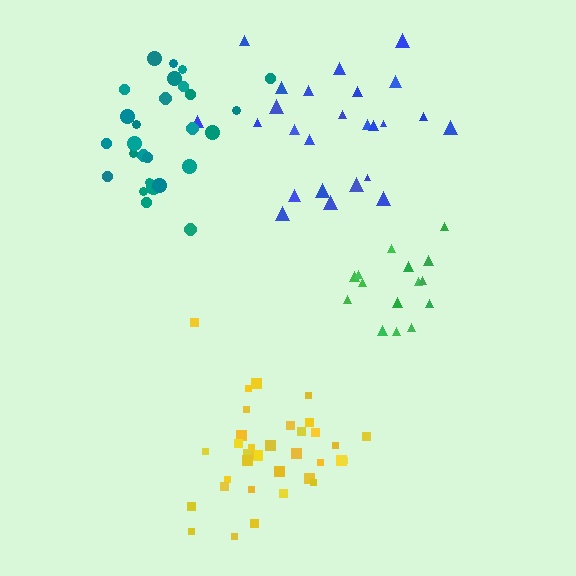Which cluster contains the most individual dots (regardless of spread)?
Yellow (35).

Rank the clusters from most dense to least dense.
yellow, teal, green, blue.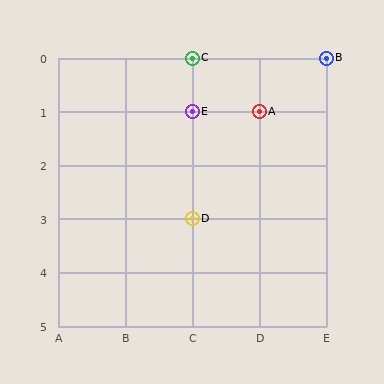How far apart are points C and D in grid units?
Points C and D are 3 rows apart.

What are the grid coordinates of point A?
Point A is at grid coordinates (D, 1).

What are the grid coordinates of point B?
Point B is at grid coordinates (E, 0).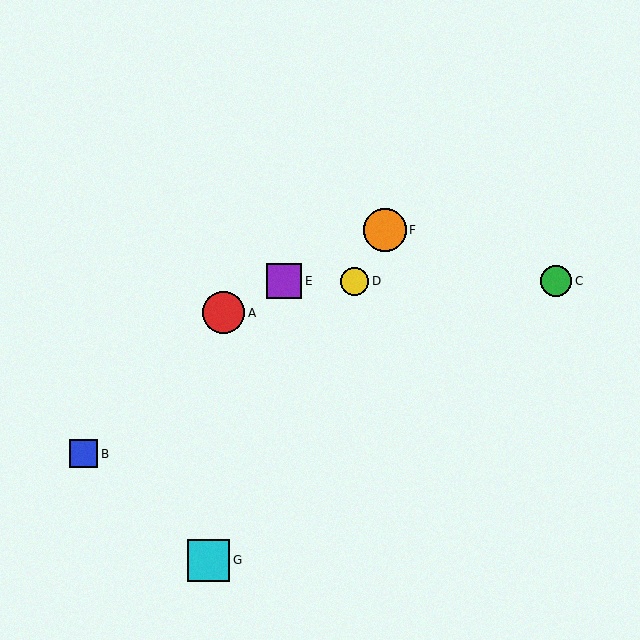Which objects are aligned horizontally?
Objects C, D, E are aligned horizontally.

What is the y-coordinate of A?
Object A is at y≈313.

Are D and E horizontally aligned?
Yes, both are at y≈281.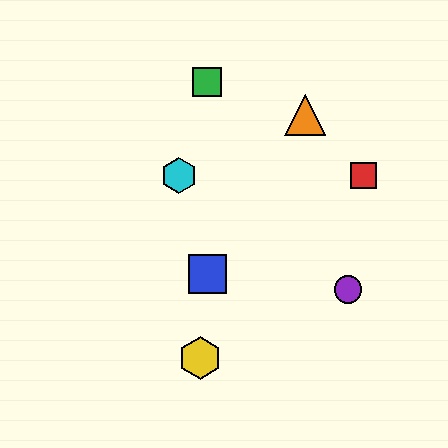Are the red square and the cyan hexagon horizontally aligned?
Yes, both are at y≈176.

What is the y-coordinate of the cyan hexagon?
The cyan hexagon is at y≈176.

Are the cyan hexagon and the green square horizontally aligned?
No, the cyan hexagon is at y≈176 and the green square is at y≈82.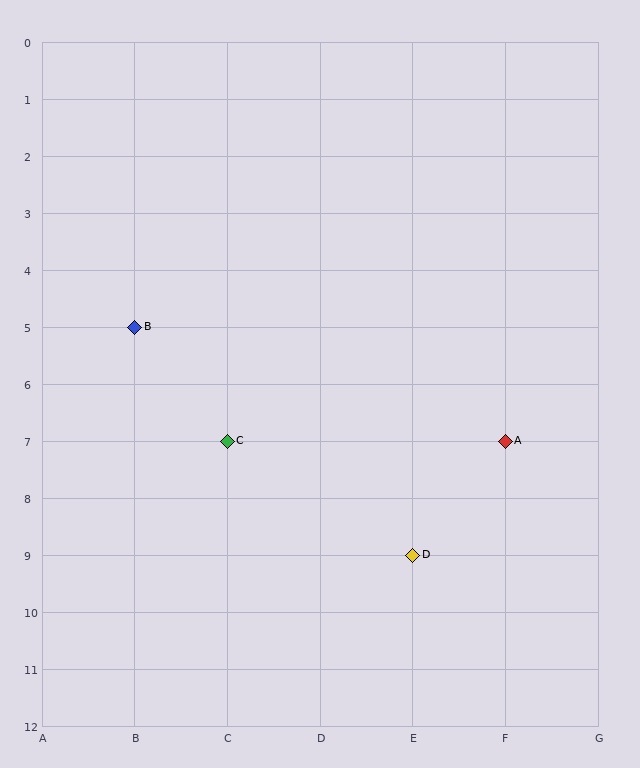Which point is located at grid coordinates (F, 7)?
Point A is at (F, 7).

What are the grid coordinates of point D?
Point D is at grid coordinates (E, 9).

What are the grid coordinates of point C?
Point C is at grid coordinates (C, 7).